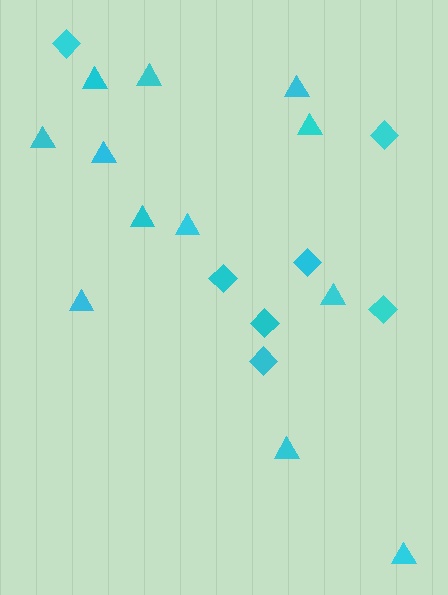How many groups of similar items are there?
There are 2 groups: one group of diamonds (7) and one group of triangles (12).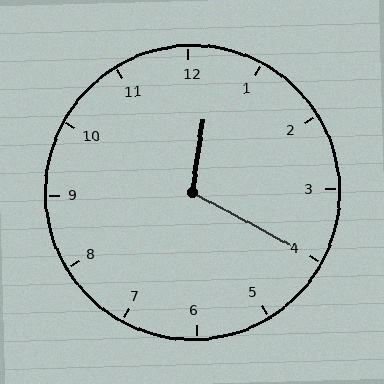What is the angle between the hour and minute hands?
Approximately 110 degrees.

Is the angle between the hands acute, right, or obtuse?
It is obtuse.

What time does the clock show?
12:20.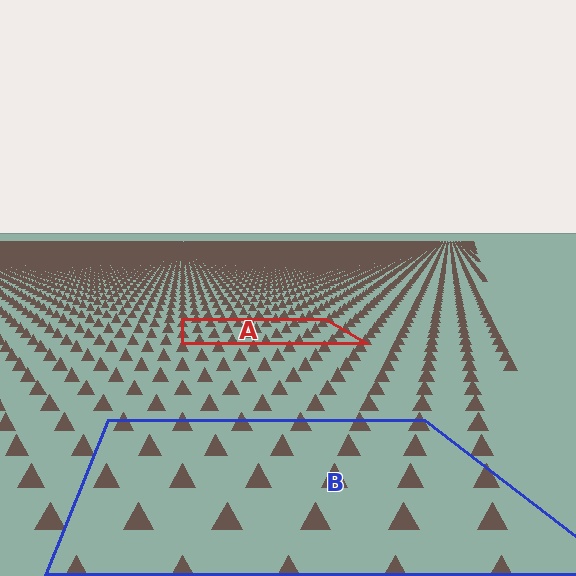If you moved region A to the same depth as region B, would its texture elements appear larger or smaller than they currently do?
They would appear larger. At a closer depth, the same texture elements are projected at a bigger on-screen size.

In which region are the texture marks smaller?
The texture marks are smaller in region A, because it is farther away.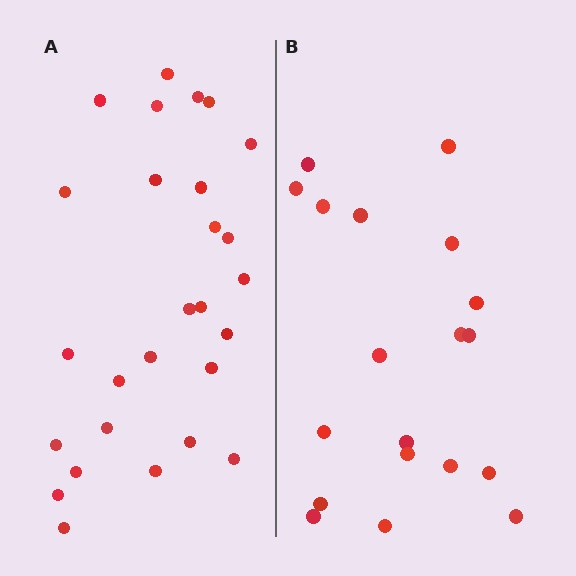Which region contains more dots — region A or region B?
Region A (the left region) has more dots.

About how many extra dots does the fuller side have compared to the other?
Region A has roughly 8 or so more dots than region B.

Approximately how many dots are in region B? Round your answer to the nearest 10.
About 20 dots. (The exact count is 19, which rounds to 20.)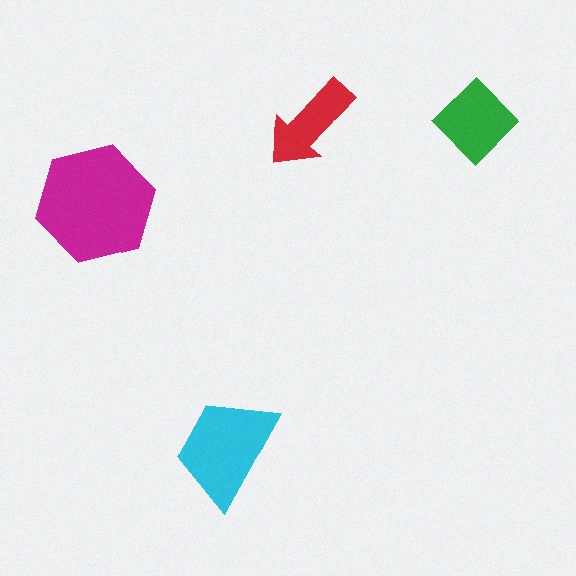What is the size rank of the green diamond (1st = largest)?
3rd.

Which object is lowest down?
The cyan trapezoid is bottommost.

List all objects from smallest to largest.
The red arrow, the green diamond, the cyan trapezoid, the magenta hexagon.